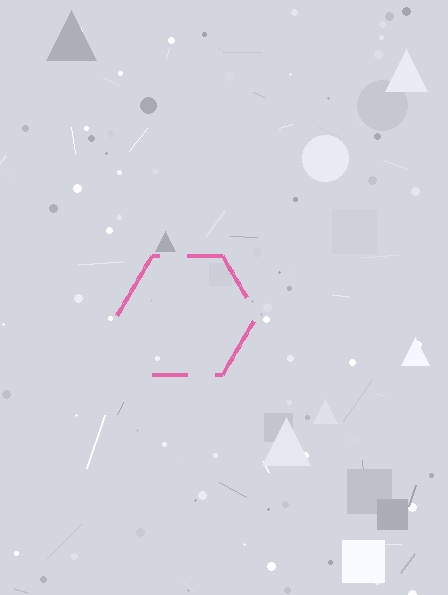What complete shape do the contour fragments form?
The contour fragments form a hexagon.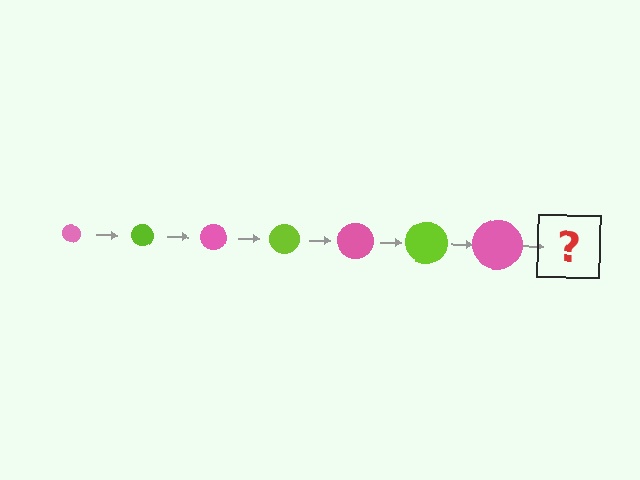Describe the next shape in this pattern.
It should be a lime circle, larger than the previous one.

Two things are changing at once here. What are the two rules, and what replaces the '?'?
The two rules are that the circle grows larger each step and the color cycles through pink and lime. The '?' should be a lime circle, larger than the previous one.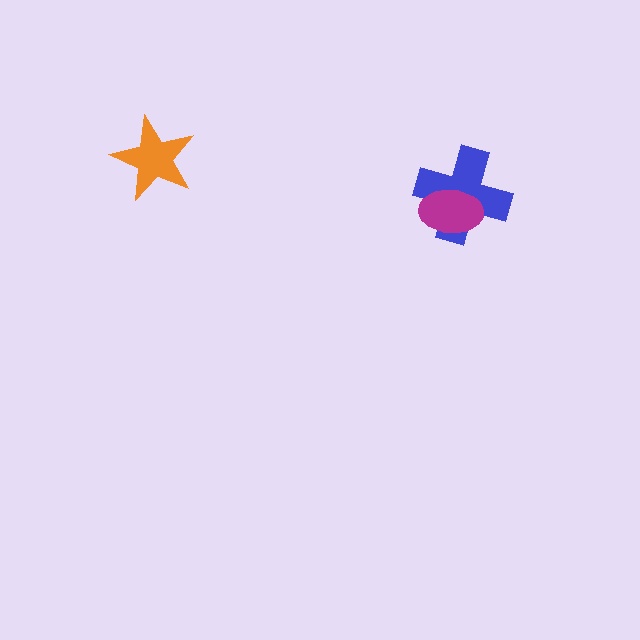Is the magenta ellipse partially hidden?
No, no other shape covers it.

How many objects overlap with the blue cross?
1 object overlaps with the blue cross.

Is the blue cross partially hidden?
Yes, it is partially covered by another shape.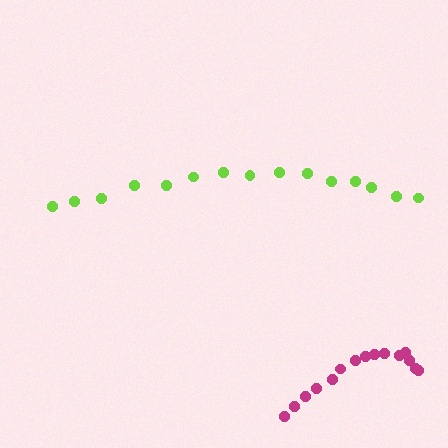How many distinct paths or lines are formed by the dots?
There are 2 distinct paths.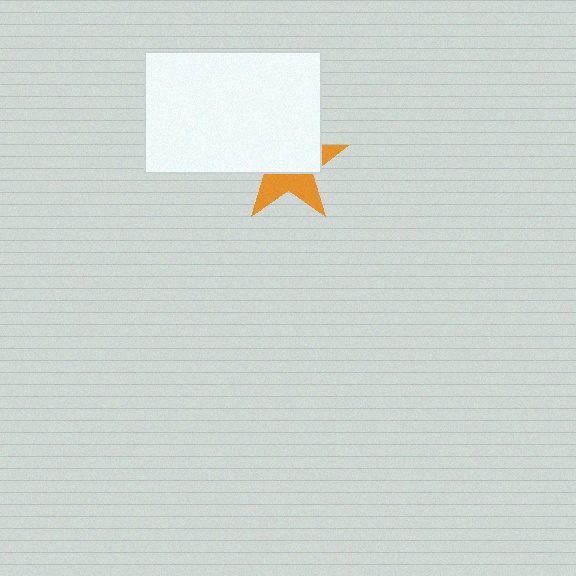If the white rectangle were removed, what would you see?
You would see the complete orange star.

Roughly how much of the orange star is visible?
A small part of it is visible (roughly 42%).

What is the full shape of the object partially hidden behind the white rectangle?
The partially hidden object is an orange star.